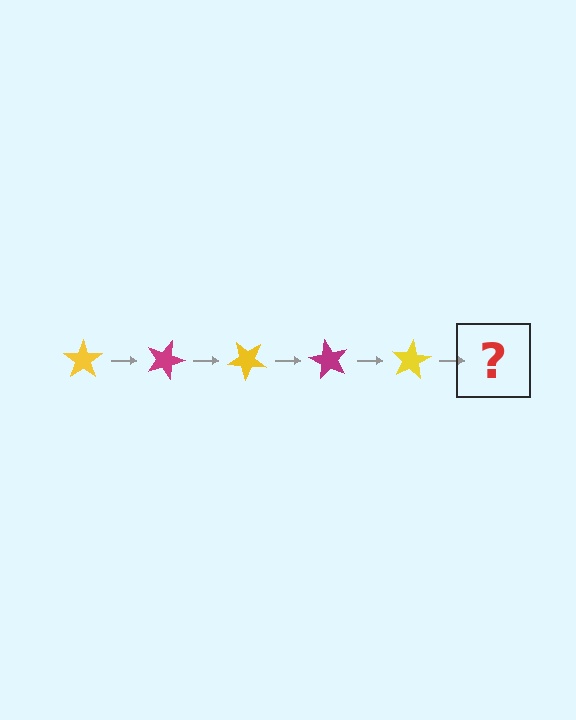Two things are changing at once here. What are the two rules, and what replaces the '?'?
The two rules are that it rotates 20 degrees each step and the color cycles through yellow and magenta. The '?' should be a magenta star, rotated 100 degrees from the start.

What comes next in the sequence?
The next element should be a magenta star, rotated 100 degrees from the start.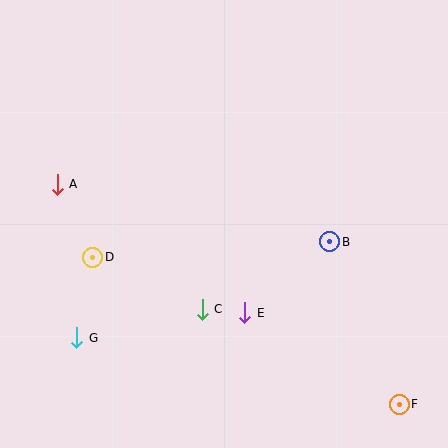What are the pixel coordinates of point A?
Point A is at (57, 184).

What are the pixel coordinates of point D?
Point D is at (93, 257).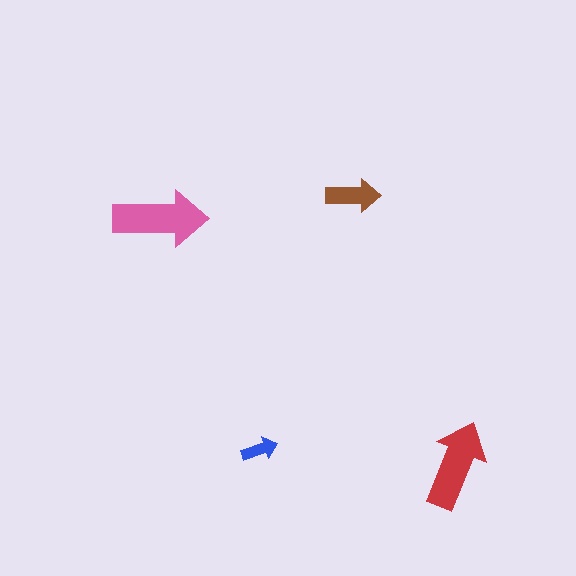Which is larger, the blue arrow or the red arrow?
The red one.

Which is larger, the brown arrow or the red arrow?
The red one.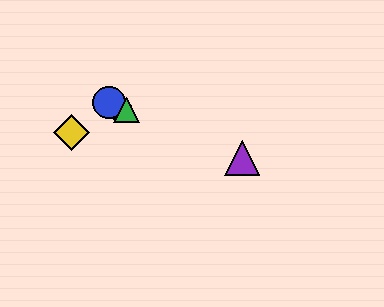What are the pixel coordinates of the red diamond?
The red diamond is at (115, 105).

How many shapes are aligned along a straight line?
4 shapes (the red diamond, the blue circle, the green triangle, the purple triangle) are aligned along a straight line.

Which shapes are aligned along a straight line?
The red diamond, the blue circle, the green triangle, the purple triangle are aligned along a straight line.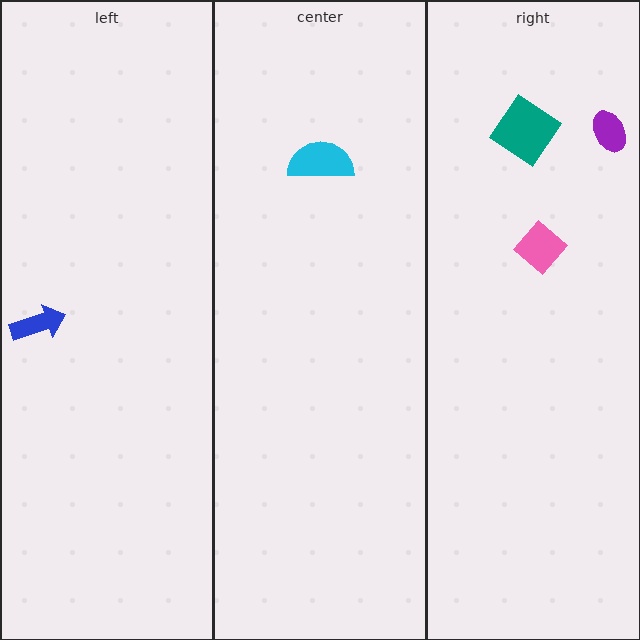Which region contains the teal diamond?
The right region.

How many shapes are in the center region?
1.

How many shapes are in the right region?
3.